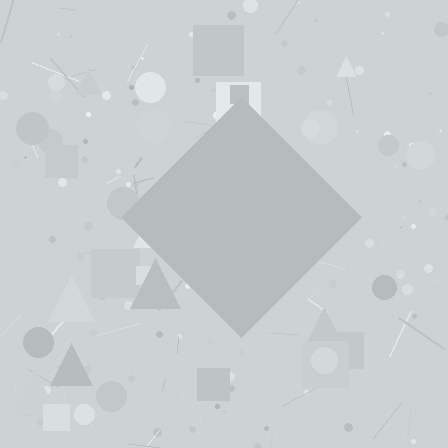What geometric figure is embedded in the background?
A diamond is embedded in the background.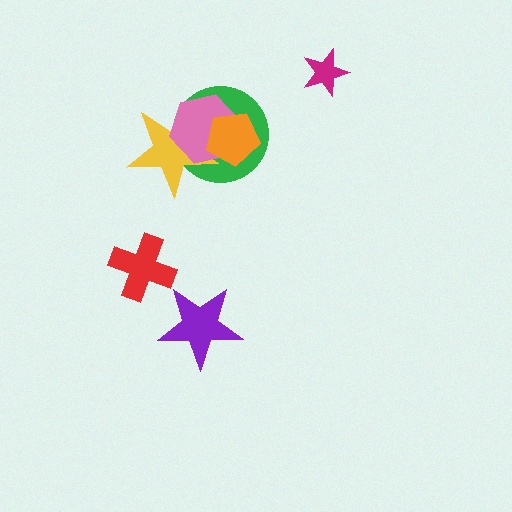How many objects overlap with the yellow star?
3 objects overlap with the yellow star.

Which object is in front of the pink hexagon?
The orange pentagon is in front of the pink hexagon.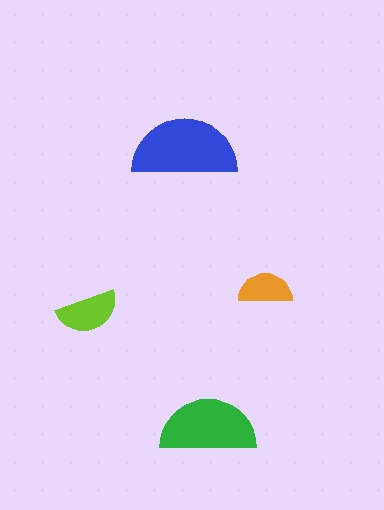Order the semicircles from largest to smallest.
the blue one, the green one, the lime one, the orange one.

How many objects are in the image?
There are 4 objects in the image.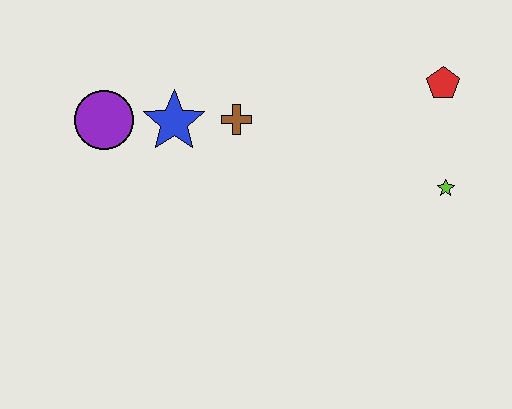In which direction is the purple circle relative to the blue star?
The purple circle is to the left of the blue star.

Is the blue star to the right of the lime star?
No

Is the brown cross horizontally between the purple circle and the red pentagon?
Yes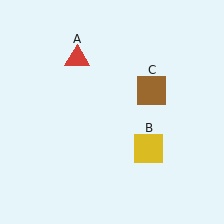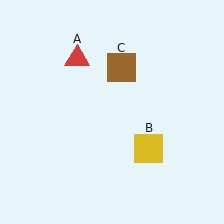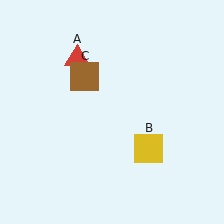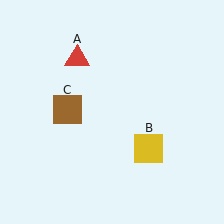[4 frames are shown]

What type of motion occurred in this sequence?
The brown square (object C) rotated counterclockwise around the center of the scene.